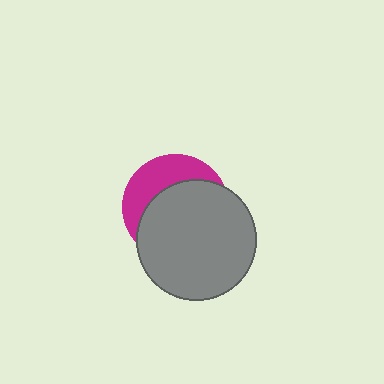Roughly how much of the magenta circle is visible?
A small part of it is visible (roughly 35%).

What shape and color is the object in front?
The object in front is a gray circle.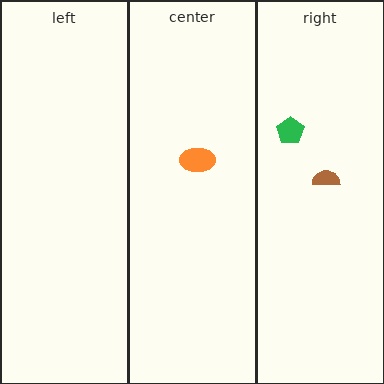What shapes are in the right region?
The green pentagon, the brown semicircle.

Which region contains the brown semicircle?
The right region.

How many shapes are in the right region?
2.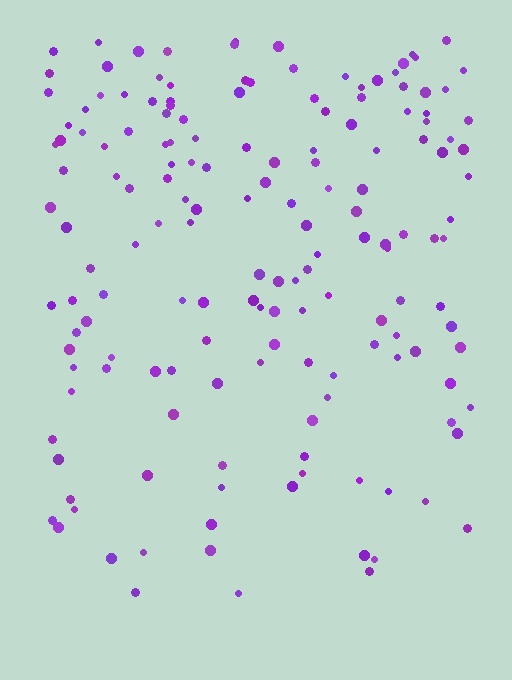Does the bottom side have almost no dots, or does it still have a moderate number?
Still a moderate number, just noticeably fewer than the top.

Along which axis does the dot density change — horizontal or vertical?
Vertical.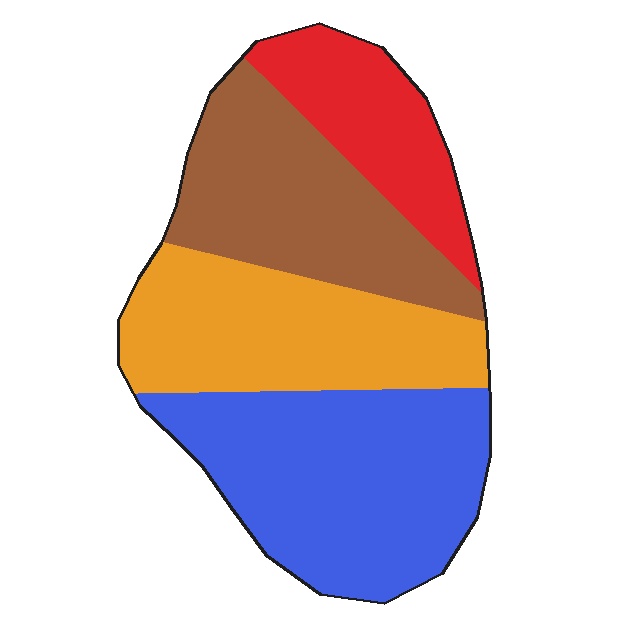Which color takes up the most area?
Blue, at roughly 35%.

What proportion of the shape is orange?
Orange covers 26% of the shape.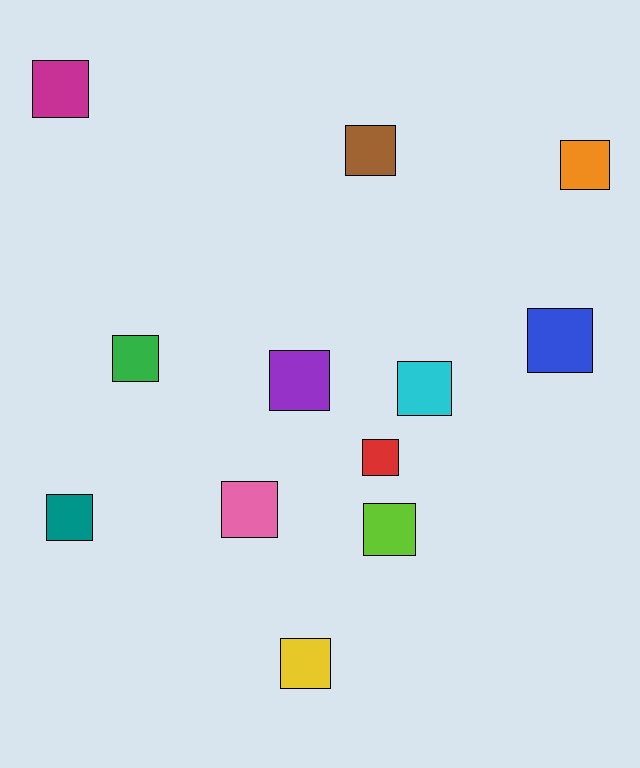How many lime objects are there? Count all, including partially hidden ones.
There is 1 lime object.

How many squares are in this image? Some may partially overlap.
There are 12 squares.